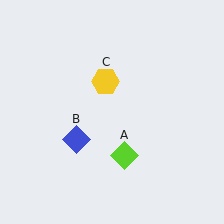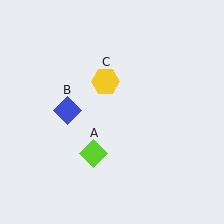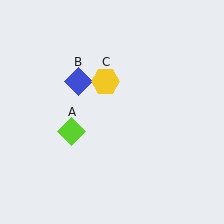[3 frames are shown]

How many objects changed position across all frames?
2 objects changed position: lime diamond (object A), blue diamond (object B).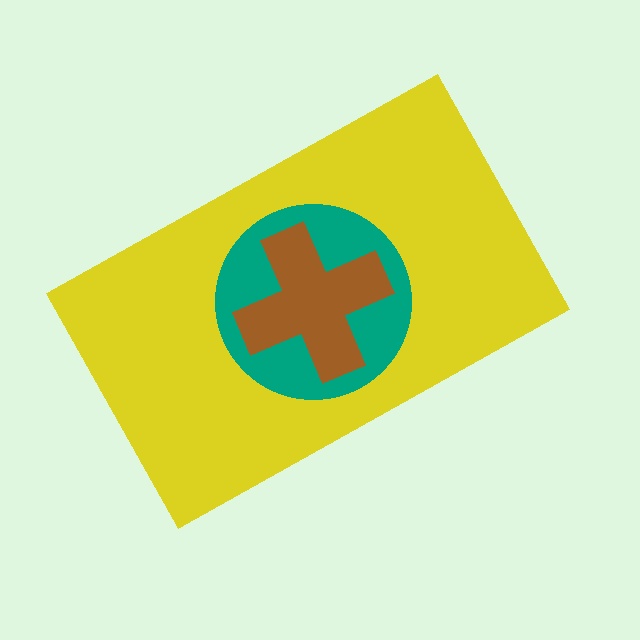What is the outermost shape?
The yellow rectangle.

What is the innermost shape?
The brown cross.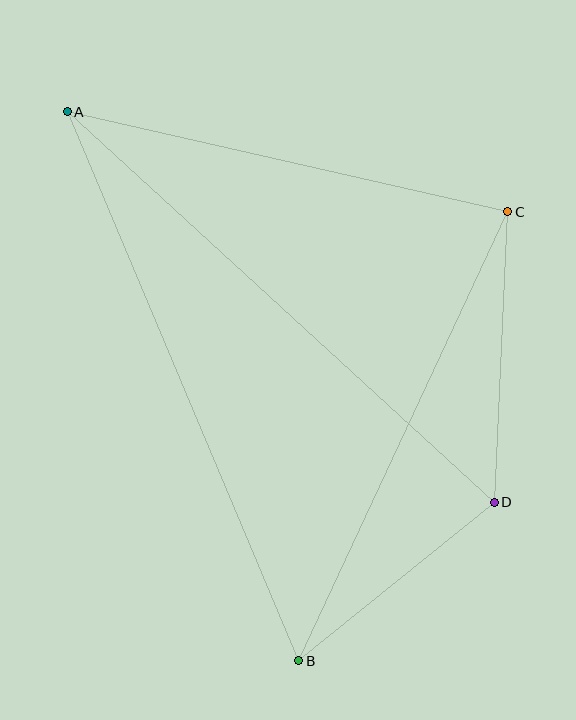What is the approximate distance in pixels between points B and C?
The distance between B and C is approximately 495 pixels.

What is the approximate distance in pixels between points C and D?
The distance between C and D is approximately 291 pixels.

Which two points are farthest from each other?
Points A and B are farthest from each other.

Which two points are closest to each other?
Points B and D are closest to each other.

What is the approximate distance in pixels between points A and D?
The distance between A and D is approximately 579 pixels.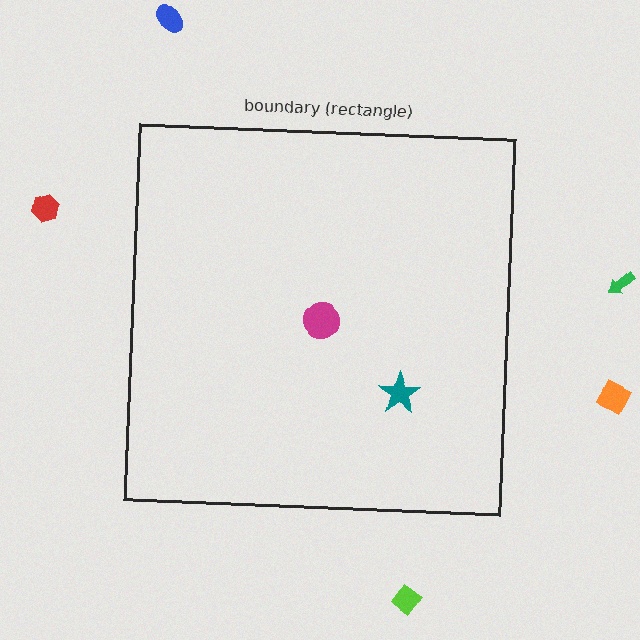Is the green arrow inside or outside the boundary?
Outside.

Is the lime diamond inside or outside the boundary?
Outside.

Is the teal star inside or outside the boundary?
Inside.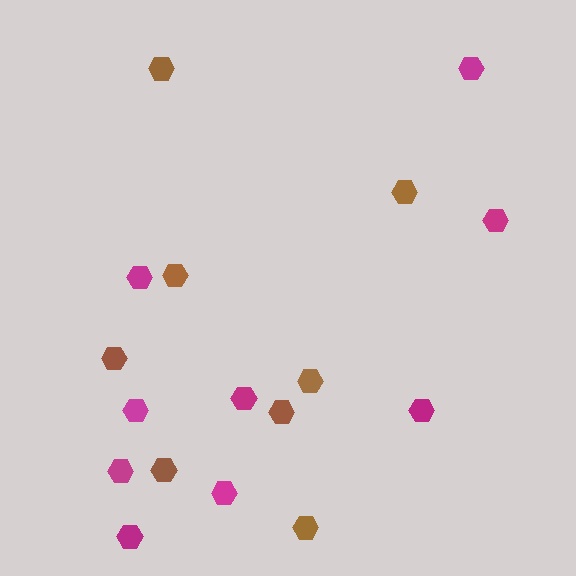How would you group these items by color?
There are 2 groups: one group of brown hexagons (8) and one group of magenta hexagons (9).